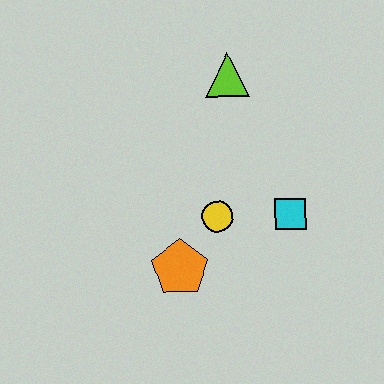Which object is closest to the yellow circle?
The orange pentagon is closest to the yellow circle.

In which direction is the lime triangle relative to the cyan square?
The lime triangle is above the cyan square.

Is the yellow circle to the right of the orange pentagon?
Yes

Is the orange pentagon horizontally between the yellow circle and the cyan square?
No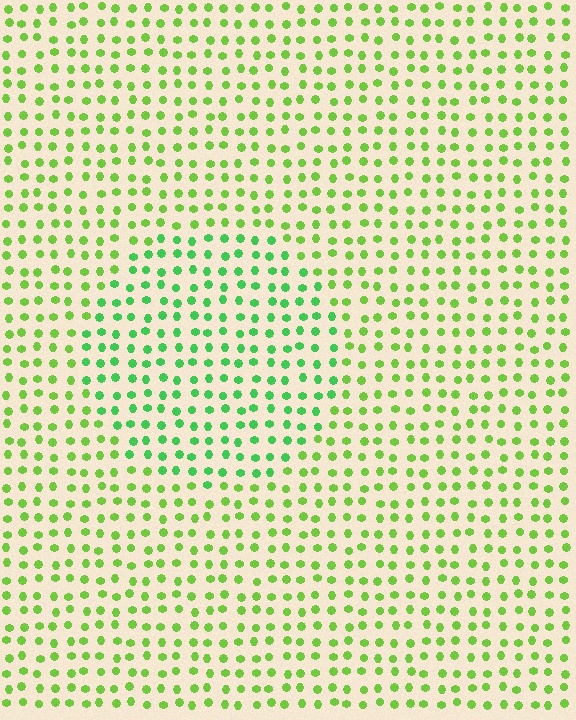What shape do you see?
I see a circle.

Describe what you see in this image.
The image is filled with small lime elements in a uniform arrangement. A circle-shaped region is visible where the elements are tinted to a slightly different hue, forming a subtle color boundary.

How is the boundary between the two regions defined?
The boundary is defined purely by a slight shift in hue (about 30 degrees). Spacing, size, and orientation are identical on both sides.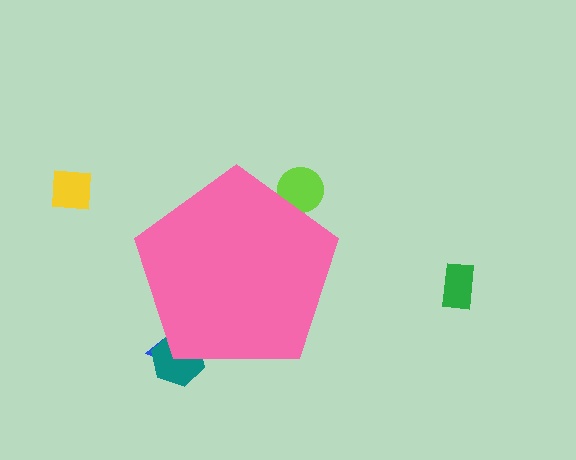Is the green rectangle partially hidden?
No, the green rectangle is fully visible.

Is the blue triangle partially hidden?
Yes, the blue triangle is partially hidden behind the pink pentagon.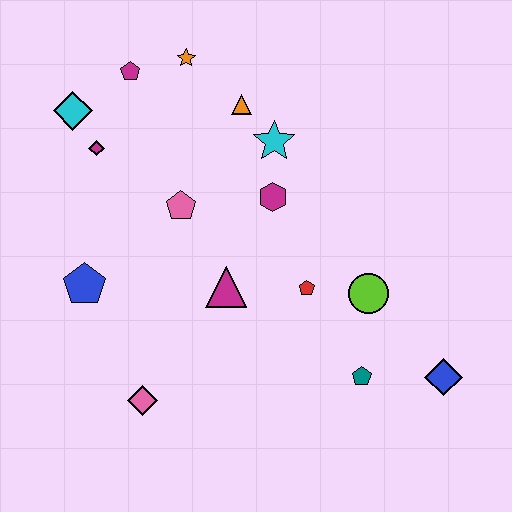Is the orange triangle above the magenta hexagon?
Yes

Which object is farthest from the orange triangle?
The blue diamond is farthest from the orange triangle.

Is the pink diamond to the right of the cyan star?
No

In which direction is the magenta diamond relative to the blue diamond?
The magenta diamond is to the left of the blue diamond.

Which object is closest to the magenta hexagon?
The cyan star is closest to the magenta hexagon.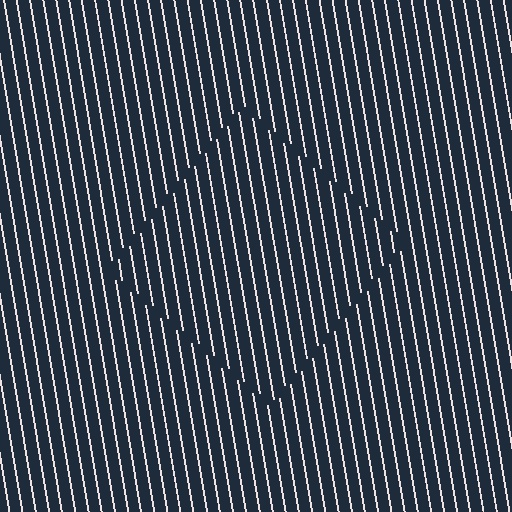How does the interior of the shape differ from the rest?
The interior of the shape contains the same grating, shifted by half a period — the contour is defined by the phase discontinuity where line-ends from the inner and outer gratings abut.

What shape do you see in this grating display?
An illusory square. The interior of the shape contains the same grating, shifted by half a period — the contour is defined by the phase discontinuity where line-ends from the inner and outer gratings abut.